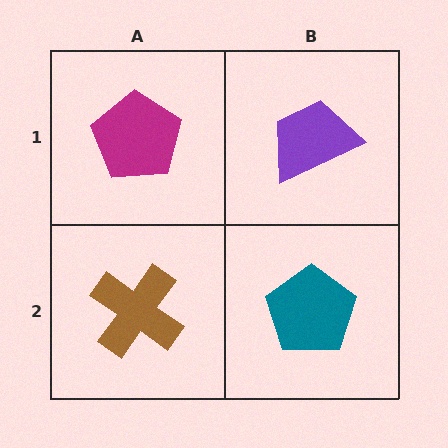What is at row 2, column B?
A teal pentagon.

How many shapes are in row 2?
2 shapes.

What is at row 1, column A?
A magenta pentagon.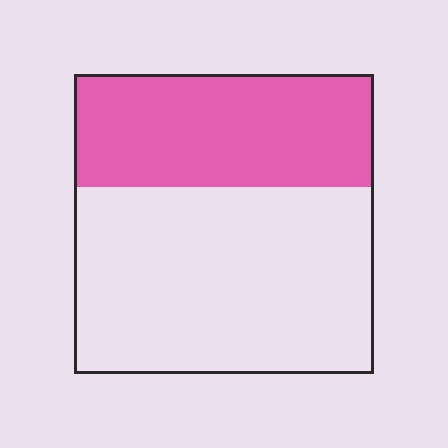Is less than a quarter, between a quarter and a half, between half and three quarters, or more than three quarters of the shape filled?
Between a quarter and a half.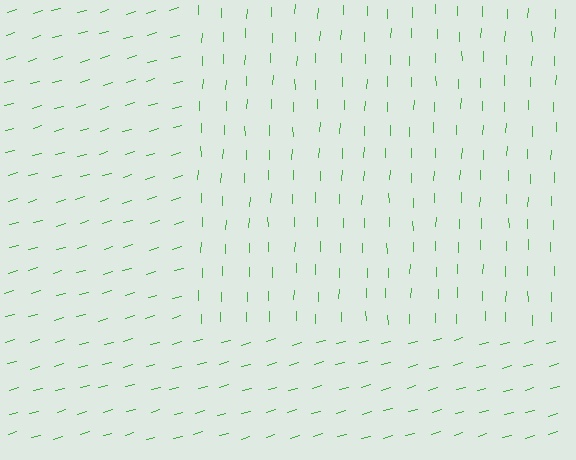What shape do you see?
I see a rectangle.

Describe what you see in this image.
The image is filled with small green line segments. A rectangle region in the image has lines oriented differently from the surrounding lines, creating a visible texture boundary.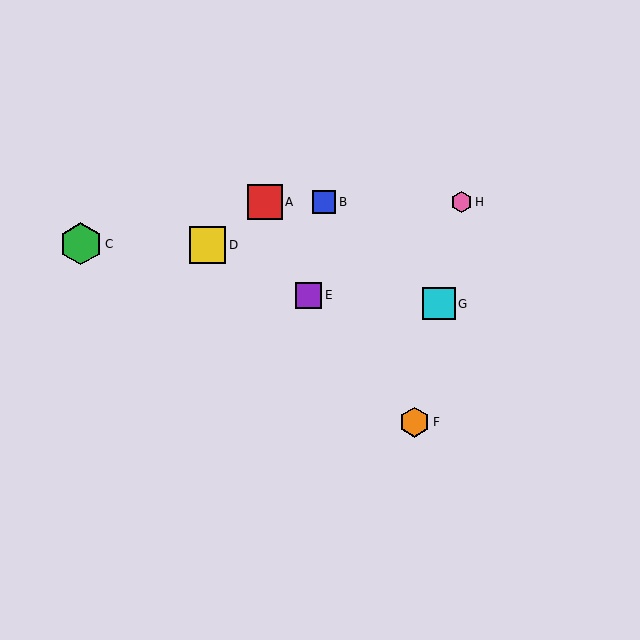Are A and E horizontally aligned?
No, A is at y≈202 and E is at y≈295.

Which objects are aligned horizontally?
Objects A, B, H are aligned horizontally.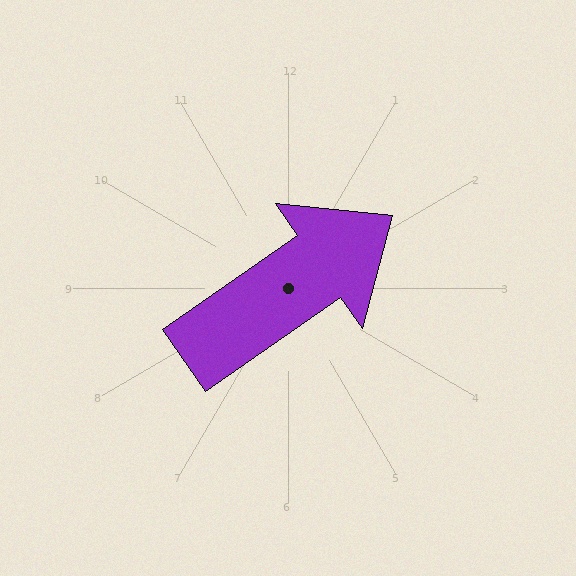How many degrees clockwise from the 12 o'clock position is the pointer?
Approximately 55 degrees.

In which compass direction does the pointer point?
Northeast.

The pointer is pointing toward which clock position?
Roughly 2 o'clock.